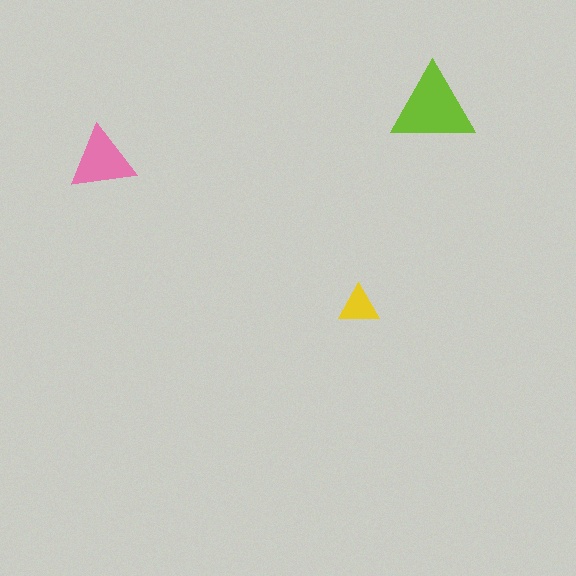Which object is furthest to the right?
The lime triangle is rightmost.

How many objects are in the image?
There are 3 objects in the image.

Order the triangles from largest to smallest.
the lime one, the pink one, the yellow one.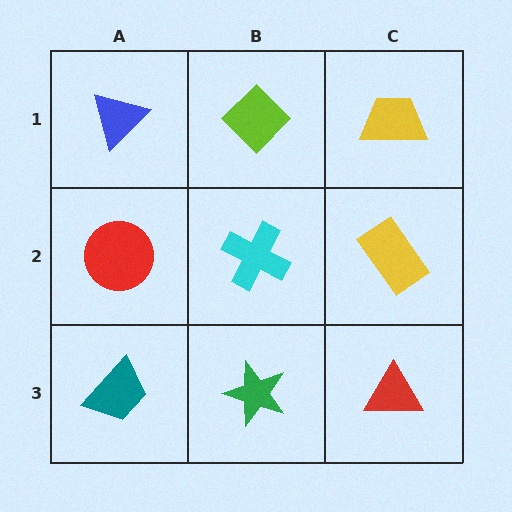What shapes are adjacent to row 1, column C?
A yellow rectangle (row 2, column C), a lime diamond (row 1, column B).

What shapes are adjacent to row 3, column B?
A cyan cross (row 2, column B), a teal trapezoid (row 3, column A), a red triangle (row 3, column C).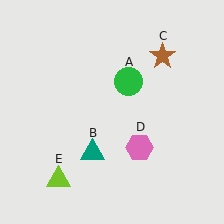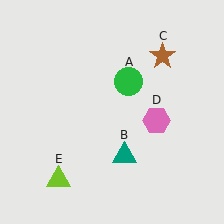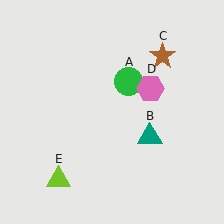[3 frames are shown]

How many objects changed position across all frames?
2 objects changed position: teal triangle (object B), pink hexagon (object D).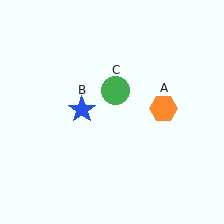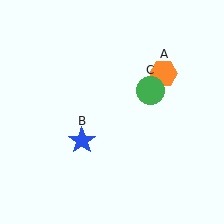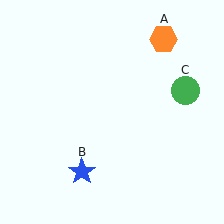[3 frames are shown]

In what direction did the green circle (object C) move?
The green circle (object C) moved right.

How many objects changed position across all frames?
3 objects changed position: orange hexagon (object A), blue star (object B), green circle (object C).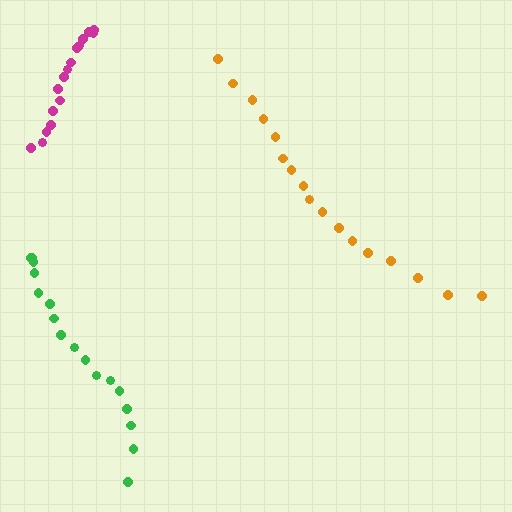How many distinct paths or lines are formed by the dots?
There are 3 distinct paths.